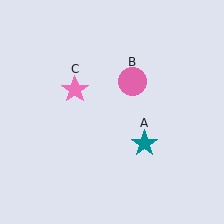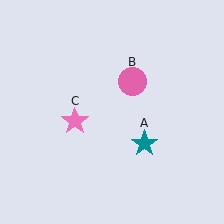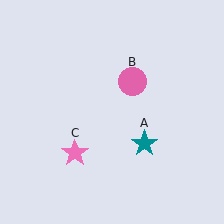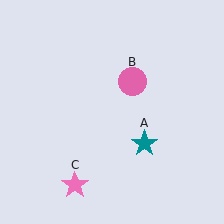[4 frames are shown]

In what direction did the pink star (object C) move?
The pink star (object C) moved down.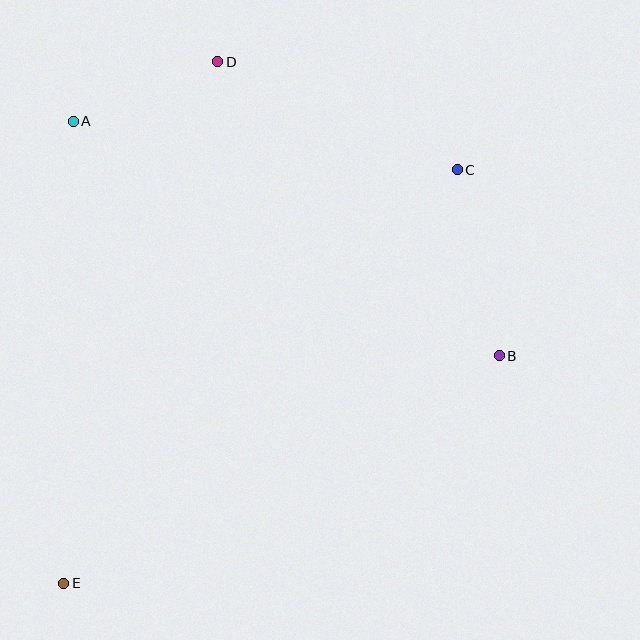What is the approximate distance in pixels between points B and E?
The distance between B and E is approximately 491 pixels.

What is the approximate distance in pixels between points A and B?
The distance between A and B is approximately 486 pixels.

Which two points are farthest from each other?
Points C and E are farthest from each other.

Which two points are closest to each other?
Points A and D are closest to each other.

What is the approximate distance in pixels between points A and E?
The distance between A and E is approximately 462 pixels.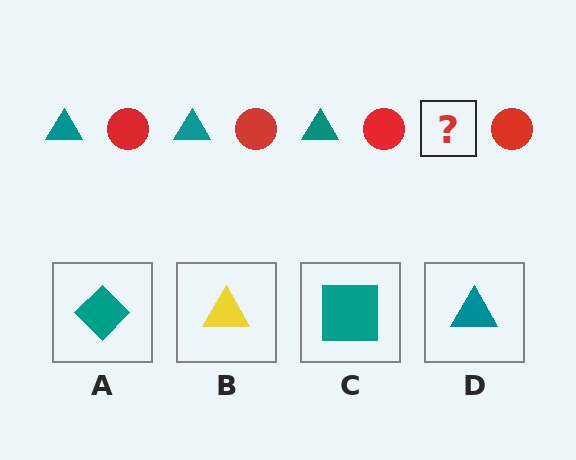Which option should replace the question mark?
Option D.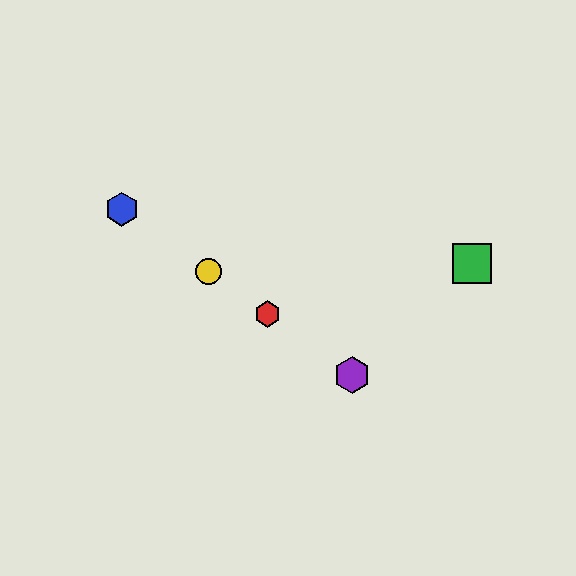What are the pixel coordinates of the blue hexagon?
The blue hexagon is at (122, 209).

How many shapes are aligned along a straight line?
4 shapes (the red hexagon, the blue hexagon, the yellow circle, the purple hexagon) are aligned along a straight line.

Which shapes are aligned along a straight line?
The red hexagon, the blue hexagon, the yellow circle, the purple hexagon are aligned along a straight line.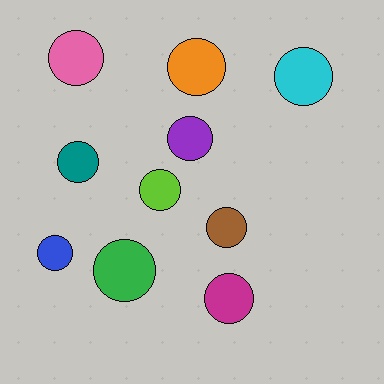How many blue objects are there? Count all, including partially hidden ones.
There is 1 blue object.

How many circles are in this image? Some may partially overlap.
There are 10 circles.